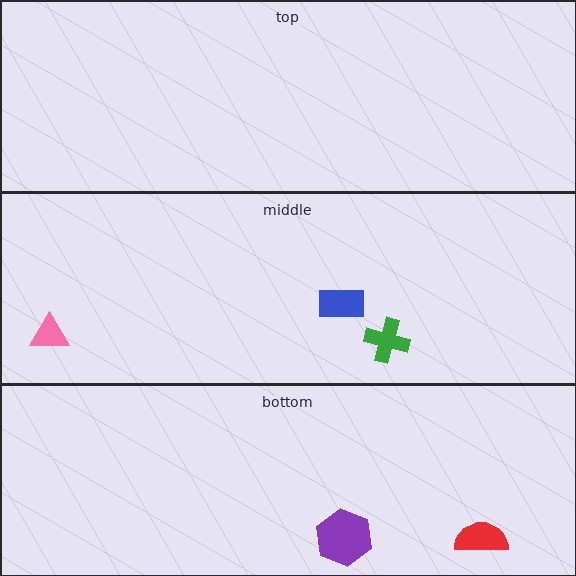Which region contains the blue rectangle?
The middle region.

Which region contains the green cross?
The middle region.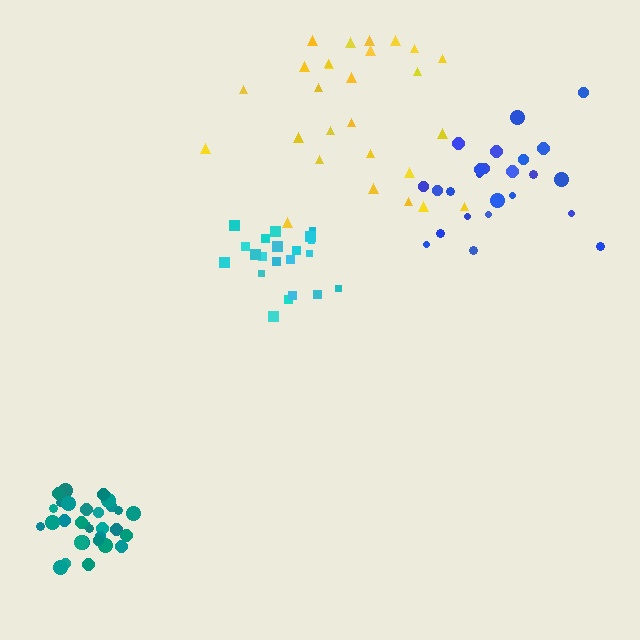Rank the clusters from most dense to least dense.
teal, cyan, blue, yellow.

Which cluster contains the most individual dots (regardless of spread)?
Teal (31).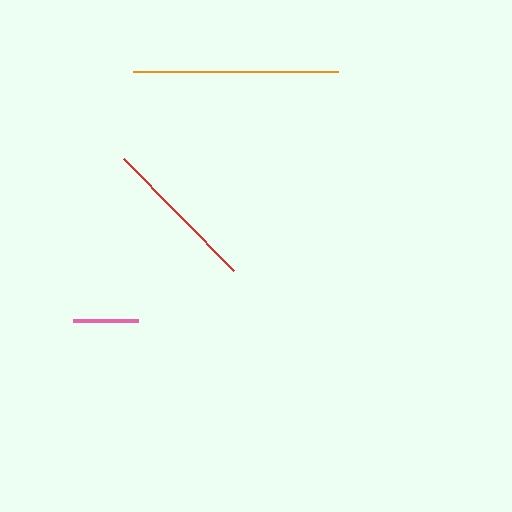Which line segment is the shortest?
The pink line is the shortest at approximately 65 pixels.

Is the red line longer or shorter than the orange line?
The orange line is longer than the red line.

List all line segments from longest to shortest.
From longest to shortest: orange, red, pink.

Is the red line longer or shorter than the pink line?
The red line is longer than the pink line.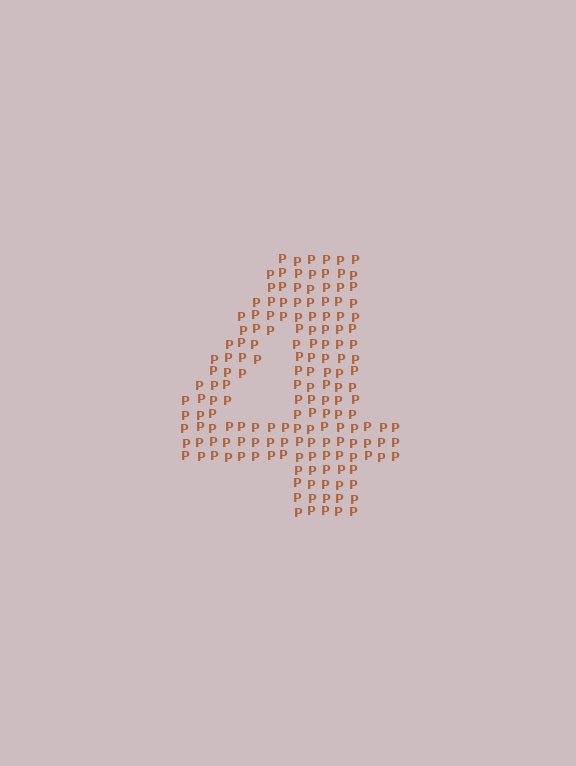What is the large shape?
The large shape is the digit 4.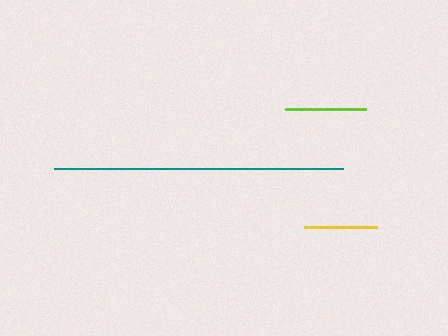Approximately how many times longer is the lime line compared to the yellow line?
The lime line is approximately 1.1 times the length of the yellow line.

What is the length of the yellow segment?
The yellow segment is approximately 73 pixels long.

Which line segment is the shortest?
The yellow line is the shortest at approximately 73 pixels.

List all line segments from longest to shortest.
From longest to shortest: teal, lime, yellow.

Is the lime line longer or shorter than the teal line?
The teal line is longer than the lime line.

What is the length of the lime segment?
The lime segment is approximately 81 pixels long.